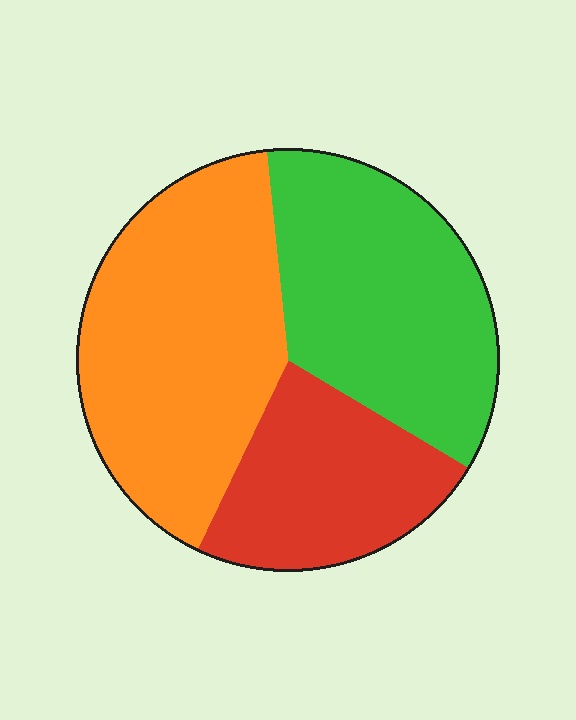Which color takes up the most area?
Orange, at roughly 40%.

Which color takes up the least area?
Red, at roughly 25%.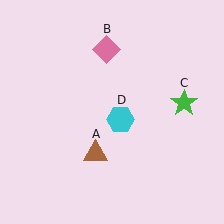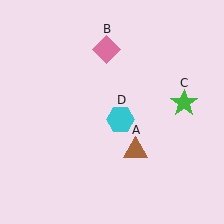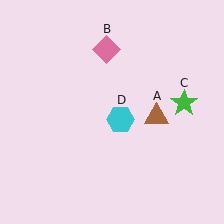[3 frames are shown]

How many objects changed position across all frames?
1 object changed position: brown triangle (object A).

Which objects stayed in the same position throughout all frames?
Pink diamond (object B) and green star (object C) and cyan hexagon (object D) remained stationary.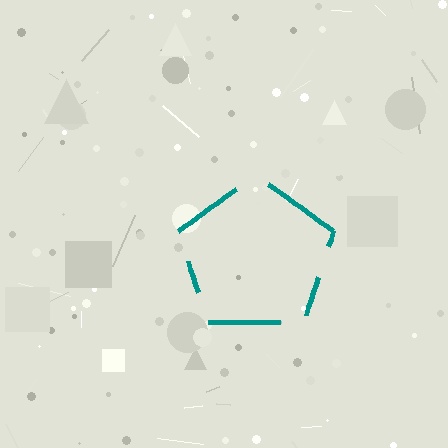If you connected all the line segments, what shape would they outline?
They would outline a pentagon.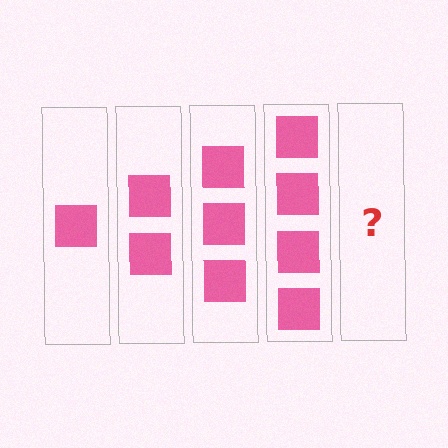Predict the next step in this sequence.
The next step is 5 squares.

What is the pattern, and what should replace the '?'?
The pattern is that each step adds one more square. The '?' should be 5 squares.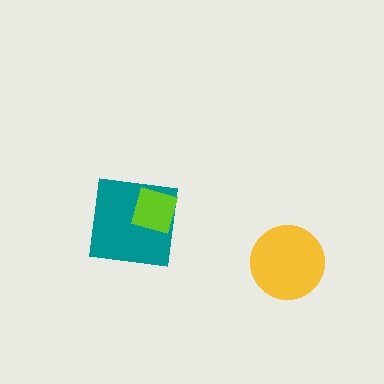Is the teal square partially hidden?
Yes, it is partially covered by another shape.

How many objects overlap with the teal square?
1 object overlaps with the teal square.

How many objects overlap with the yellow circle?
0 objects overlap with the yellow circle.